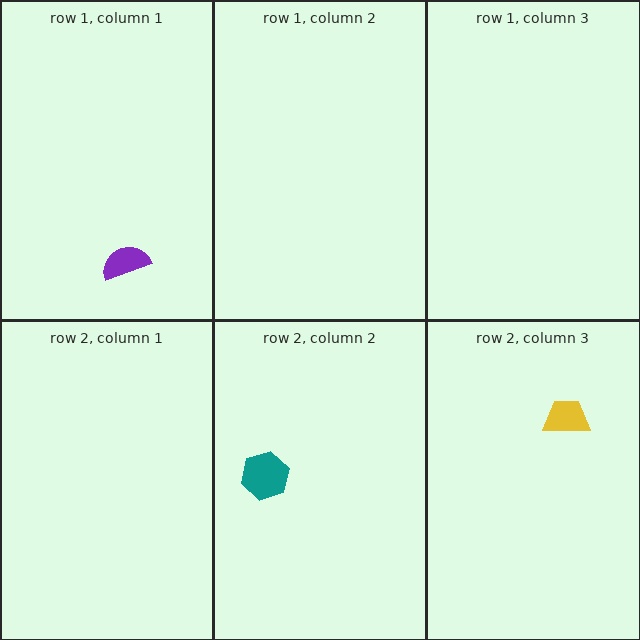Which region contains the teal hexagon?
The row 2, column 2 region.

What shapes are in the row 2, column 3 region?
The yellow trapezoid.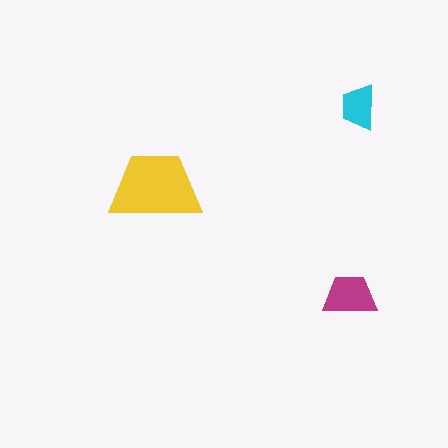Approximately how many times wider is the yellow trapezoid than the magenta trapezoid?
About 1.5 times wider.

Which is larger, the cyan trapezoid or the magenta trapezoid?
The magenta one.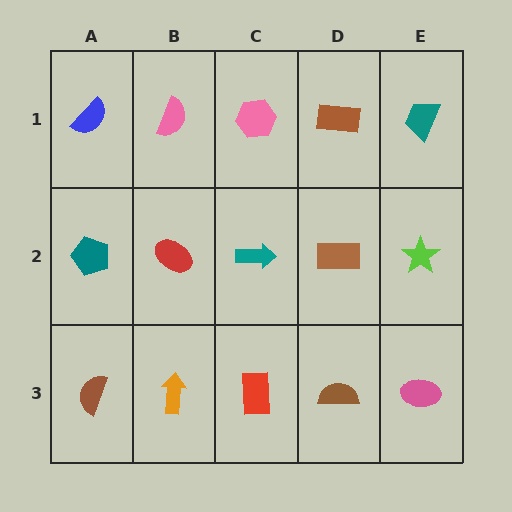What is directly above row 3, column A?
A teal pentagon.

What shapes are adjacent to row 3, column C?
A teal arrow (row 2, column C), an orange arrow (row 3, column B), a brown semicircle (row 3, column D).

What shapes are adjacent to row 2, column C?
A pink hexagon (row 1, column C), a red rectangle (row 3, column C), a red ellipse (row 2, column B), a brown rectangle (row 2, column D).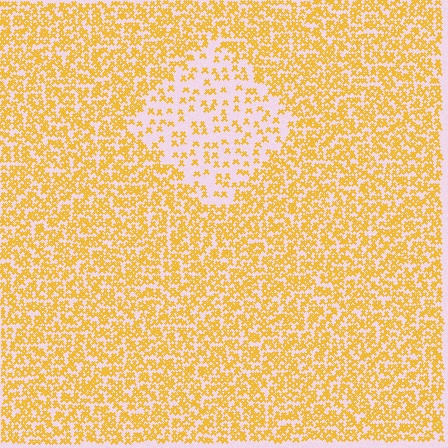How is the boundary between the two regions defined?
The boundary is defined by a change in element density (approximately 2.6x ratio). All elements are the same color, size, and shape.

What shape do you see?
I see a diamond.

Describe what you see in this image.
The image contains small yellow elements arranged at two different densities. A diamond-shaped region is visible where the elements are less densely packed than the surrounding area.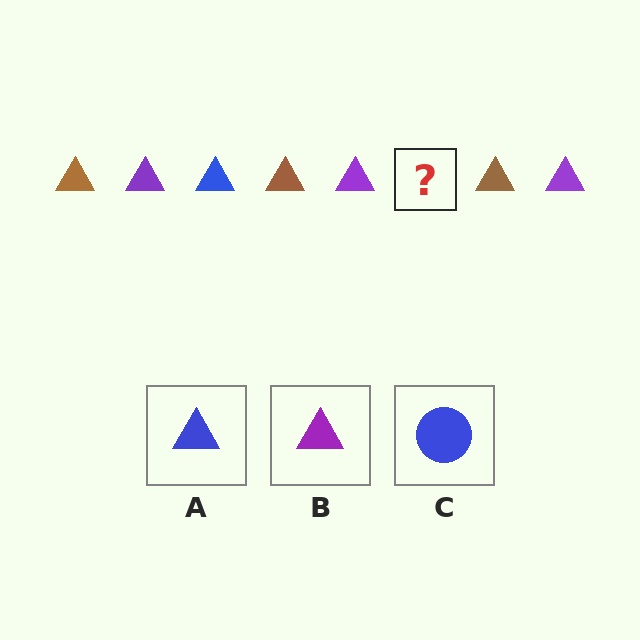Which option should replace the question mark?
Option A.